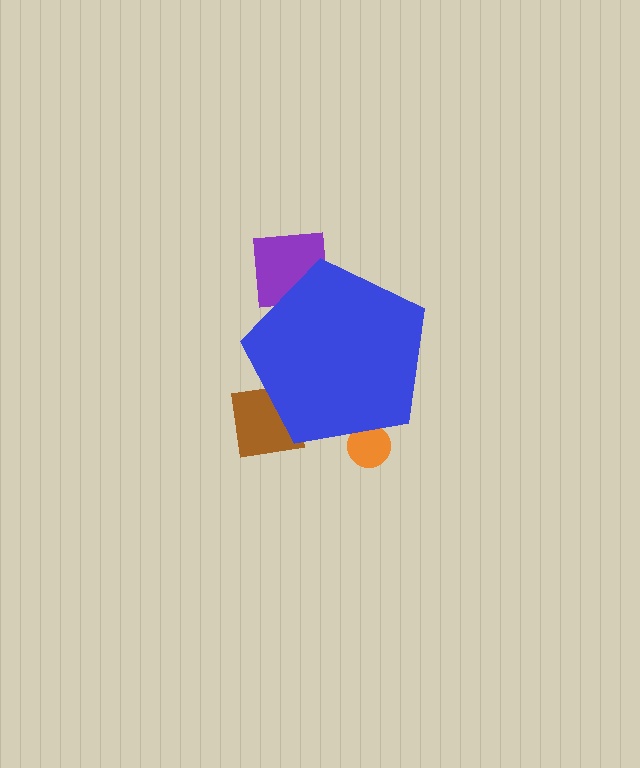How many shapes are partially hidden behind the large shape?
3 shapes are partially hidden.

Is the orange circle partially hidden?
Yes, the orange circle is partially hidden behind the blue pentagon.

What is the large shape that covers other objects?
A blue pentagon.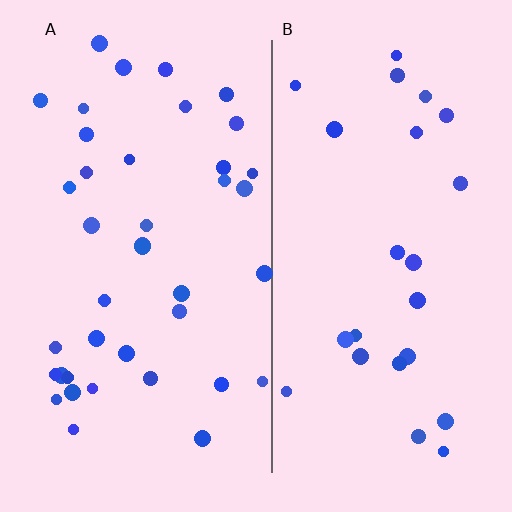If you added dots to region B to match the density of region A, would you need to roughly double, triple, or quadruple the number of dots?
Approximately double.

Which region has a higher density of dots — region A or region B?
A (the left).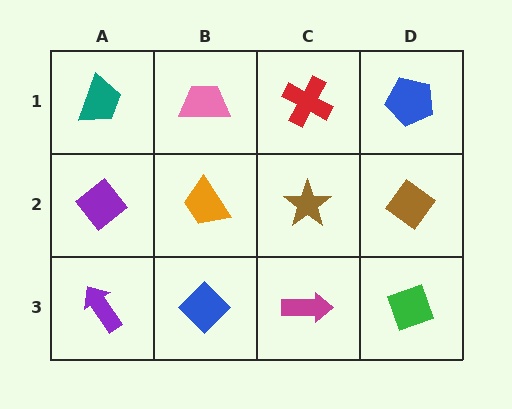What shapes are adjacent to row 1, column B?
An orange trapezoid (row 2, column B), a teal trapezoid (row 1, column A), a red cross (row 1, column C).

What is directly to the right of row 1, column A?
A pink trapezoid.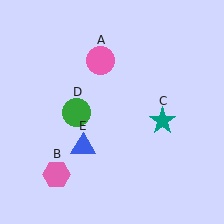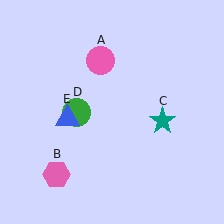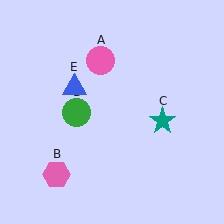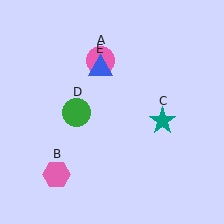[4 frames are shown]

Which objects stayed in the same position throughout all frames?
Pink circle (object A) and pink hexagon (object B) and teal star (object C) and green circle (object D) remained stationary.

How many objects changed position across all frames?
1 object changed position: blue triangle (object E).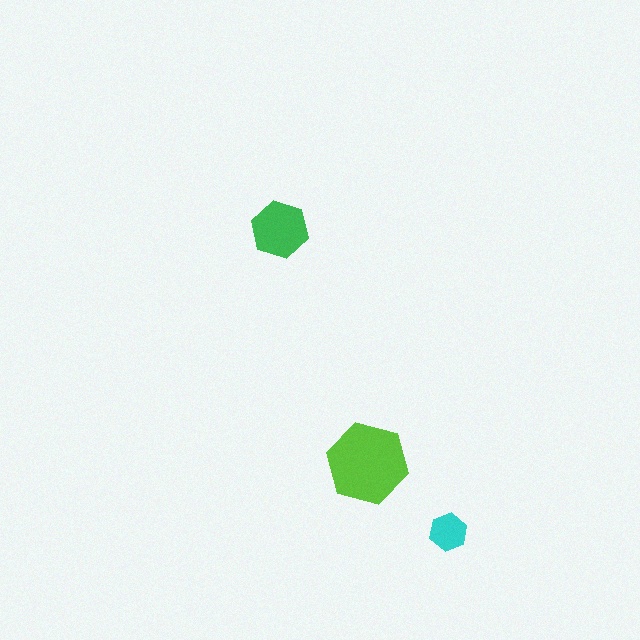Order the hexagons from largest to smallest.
the lime one, the green one, the cyan one.